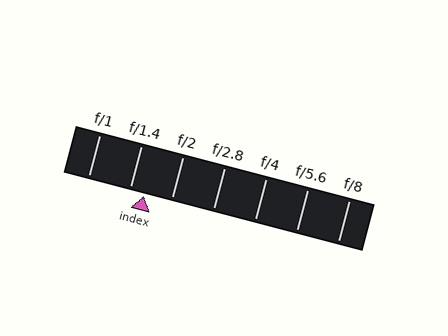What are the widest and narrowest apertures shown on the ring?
The widest aperture shown is f/1 and the narrowest is f/8.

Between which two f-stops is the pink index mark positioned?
The index mark is between f/1.4 and f/2.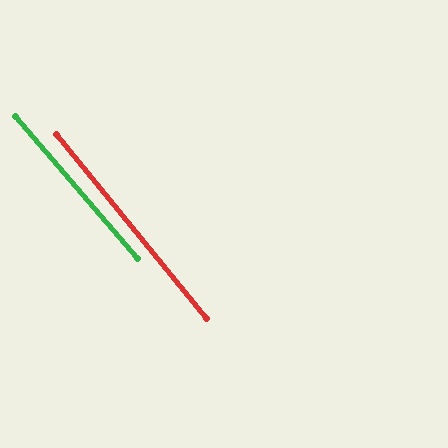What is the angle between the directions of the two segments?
Approximately 2 degrees.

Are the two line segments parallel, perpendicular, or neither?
Parallel — their directions differ by only 1.5°.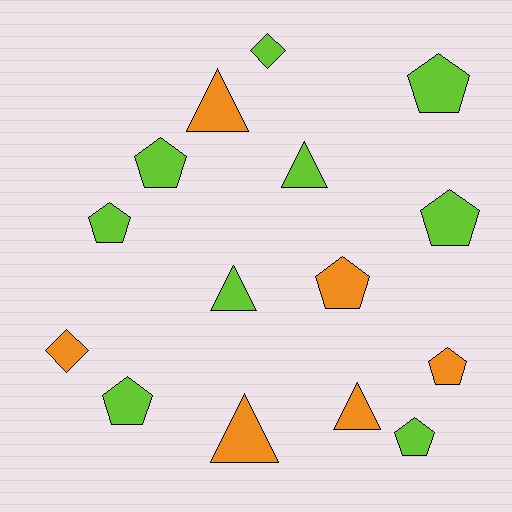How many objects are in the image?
There are 15 objects.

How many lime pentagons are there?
There are 6 lime pentagons.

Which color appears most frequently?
Lime, with 9 objects.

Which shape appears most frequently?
Pentagon, with 8 objects.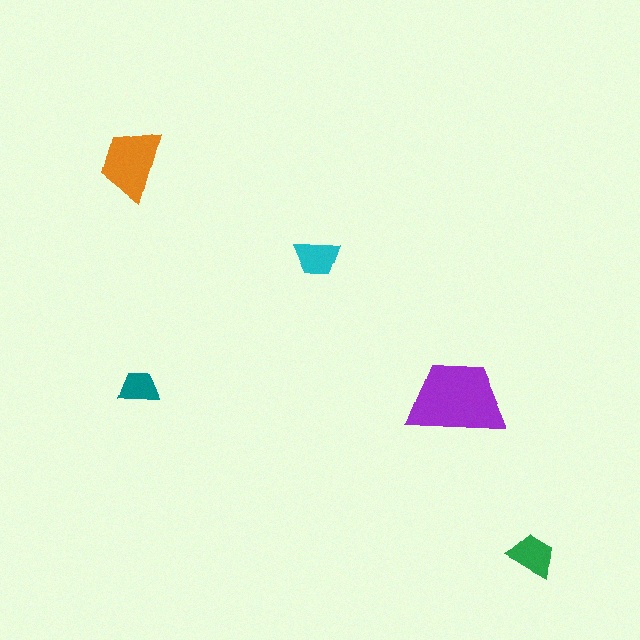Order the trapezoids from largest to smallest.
the purple one, the orange one, the green one, the cyan one, the teal one.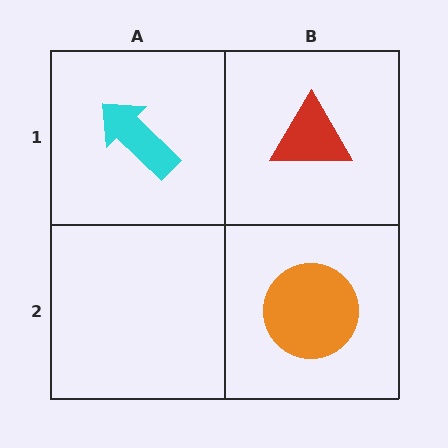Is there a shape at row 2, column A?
No, that cell is empty.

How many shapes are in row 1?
2 shapes.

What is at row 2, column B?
An orange circle.